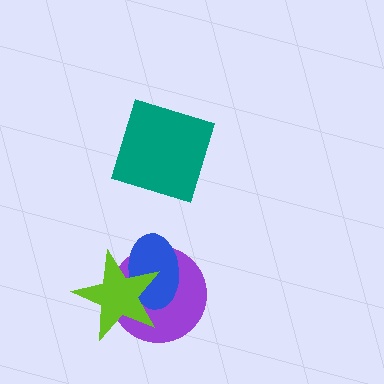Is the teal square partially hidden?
No, no other shape covers it.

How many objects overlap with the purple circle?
2 objects overlap with the purple circle.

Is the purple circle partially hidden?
Yes, it is partially covered by another shape.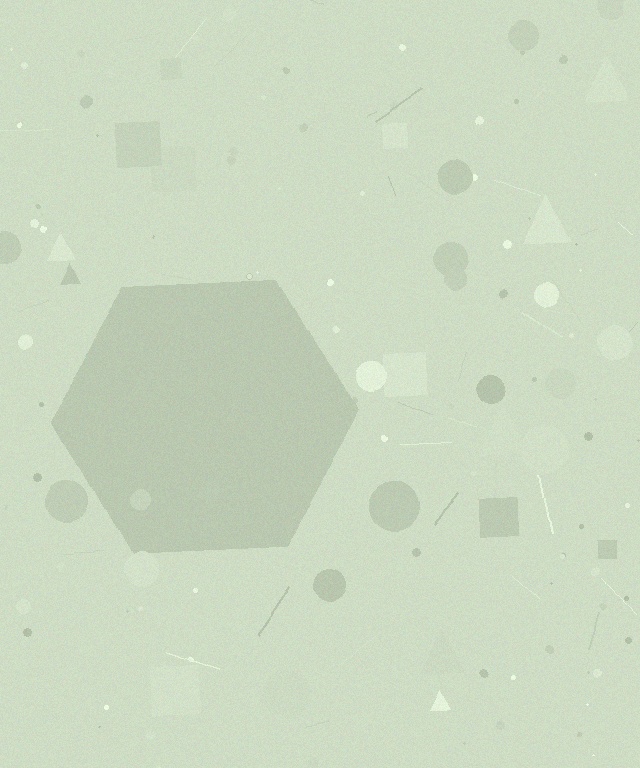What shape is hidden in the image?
A hexagon is hidden in the image.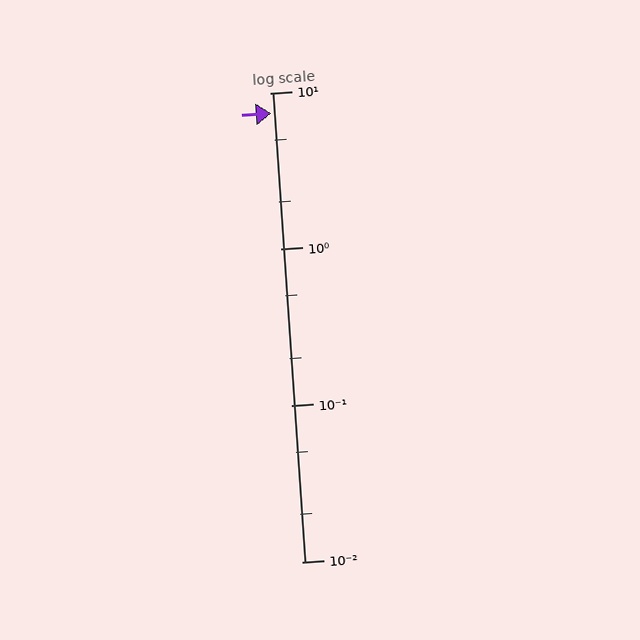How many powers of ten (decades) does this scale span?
The scale spans 3 decades, from 0.01 to 10.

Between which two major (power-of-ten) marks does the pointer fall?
The pointer is between 1 and 10.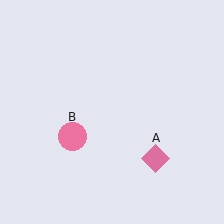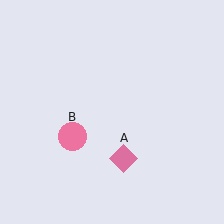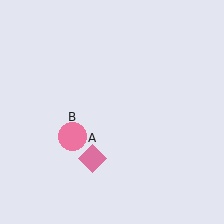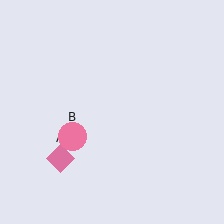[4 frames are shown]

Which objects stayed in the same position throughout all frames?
Pink circle (object B) remained stationary.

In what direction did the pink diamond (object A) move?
The pink diamond (object A) moved left.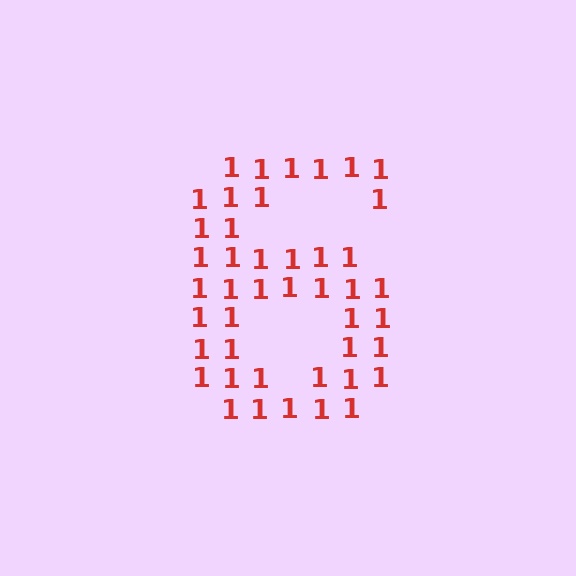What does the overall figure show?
The overall figure shows the digit 6.